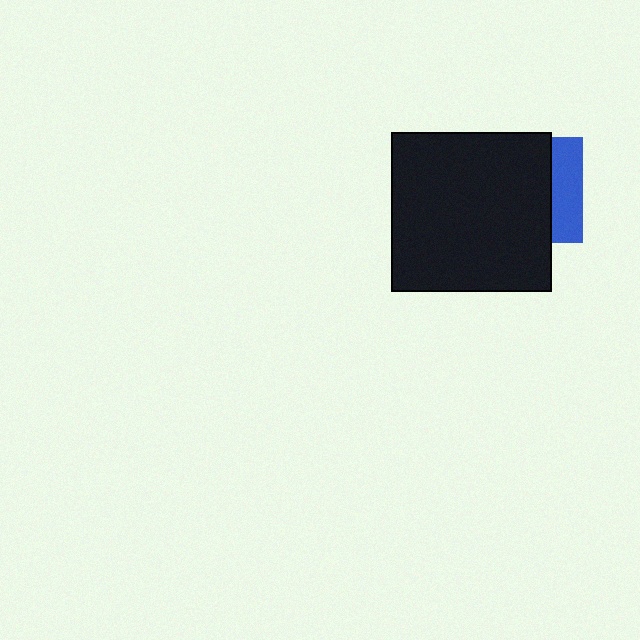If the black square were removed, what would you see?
You would see the complete blue square.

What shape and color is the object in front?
The object in front is a black square.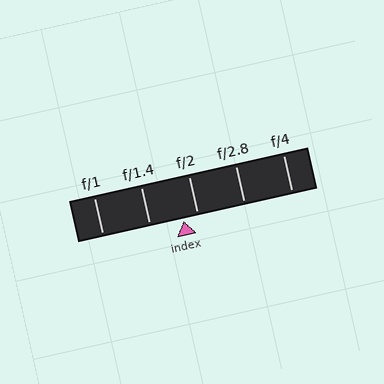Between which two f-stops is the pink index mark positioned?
The index mark is between f/1.4 and f/2.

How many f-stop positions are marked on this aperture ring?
There are 5 f-stop positions marked.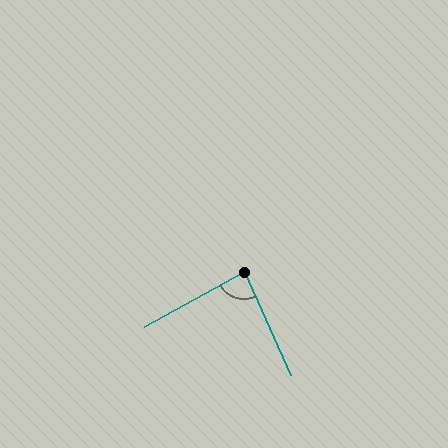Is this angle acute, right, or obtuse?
It is approximately a right angle.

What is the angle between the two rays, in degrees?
Approximately 86 degrees.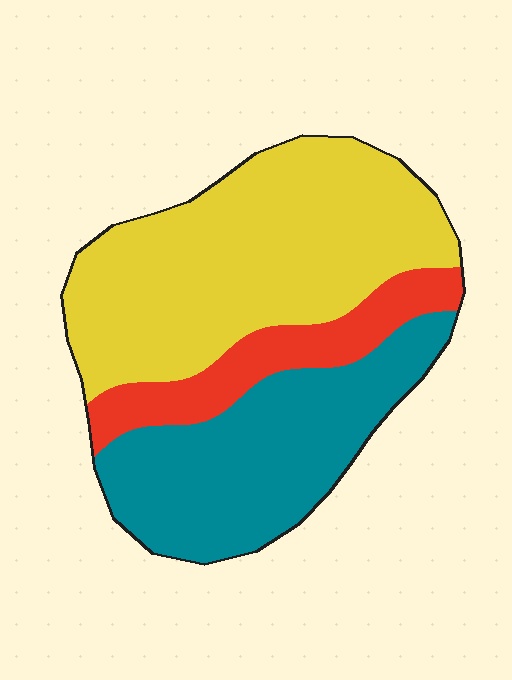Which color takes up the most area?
Yellow, at roughly 50%.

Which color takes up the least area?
Red, at roughly 15%.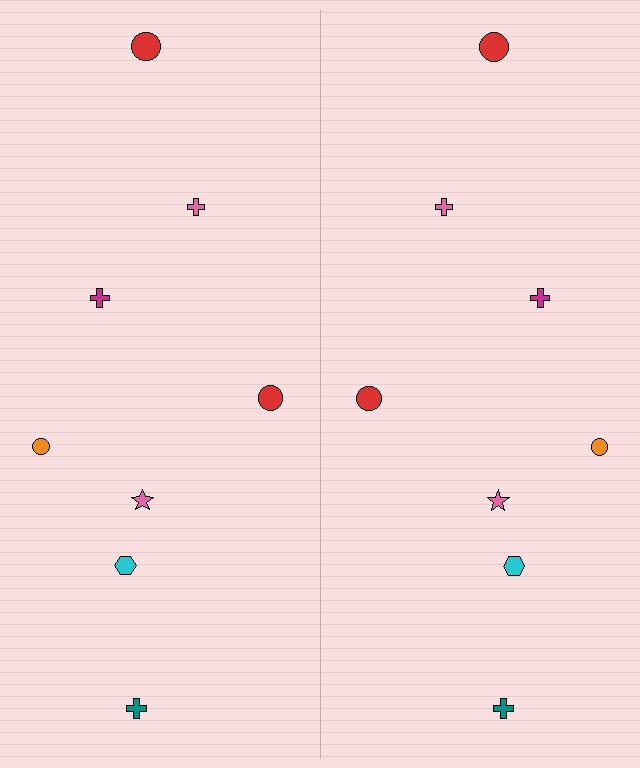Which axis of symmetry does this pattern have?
The pattern has a vertical axis of symmetry running through the center of the image.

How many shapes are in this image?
There are 16 shapes in this image.